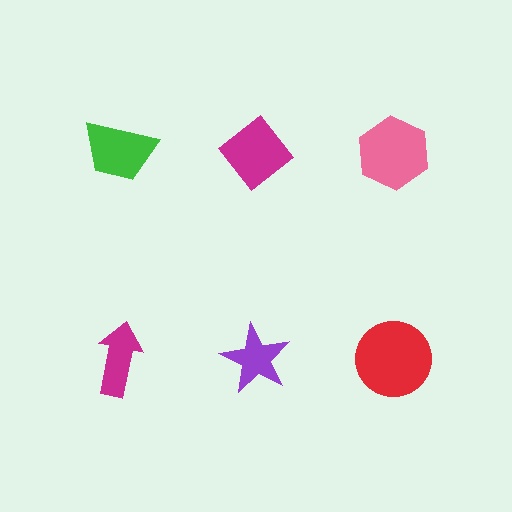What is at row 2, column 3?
A red circle.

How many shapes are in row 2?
3 shapes.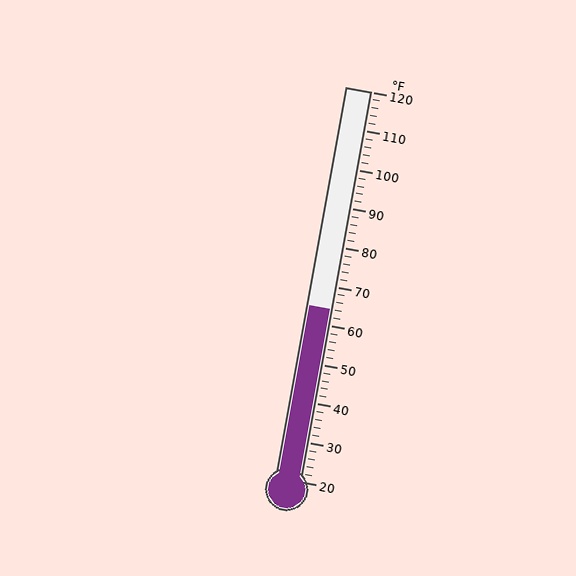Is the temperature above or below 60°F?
The temperature is above 60°F.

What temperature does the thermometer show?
The thermometer shows approximately 64°F.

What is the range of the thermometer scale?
The thermometer scale ranges from 20°F to 120°F.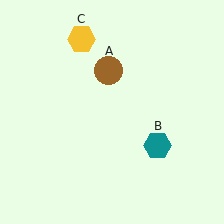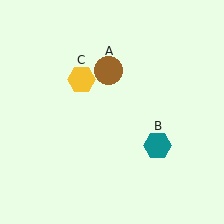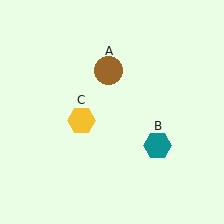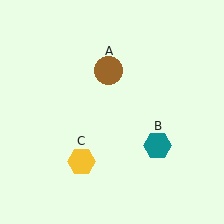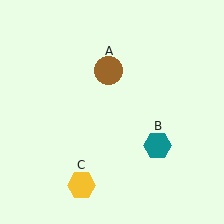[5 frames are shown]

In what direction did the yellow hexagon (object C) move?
The yellow hexagon (object C) moved down.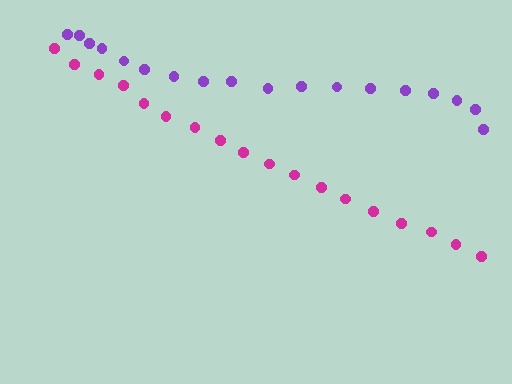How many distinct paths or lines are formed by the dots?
There are 2 distinct paths.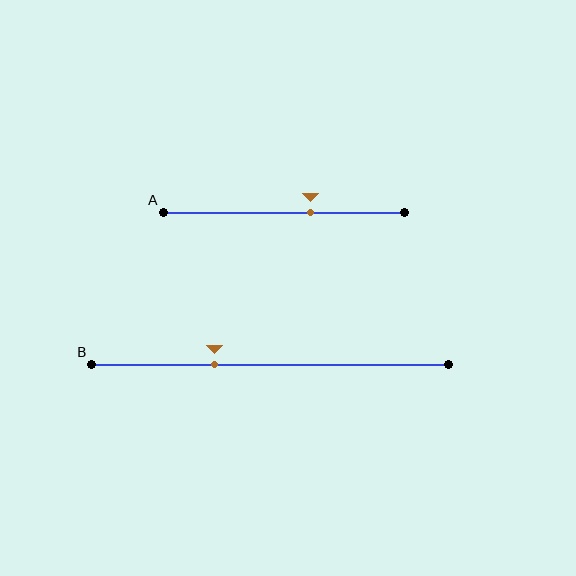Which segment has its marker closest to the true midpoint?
Segment A has its marker closest to the true midpoint.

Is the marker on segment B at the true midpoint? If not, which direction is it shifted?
No, the marker on segment B is shifted to the left by about 15% of the segment length.